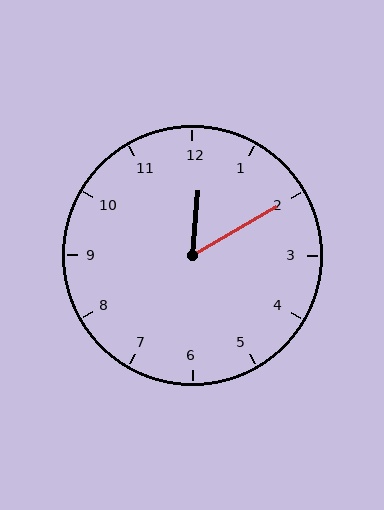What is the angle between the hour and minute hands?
Approximately 55 degrees.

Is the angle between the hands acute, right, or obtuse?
It is acute.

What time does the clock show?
12:10.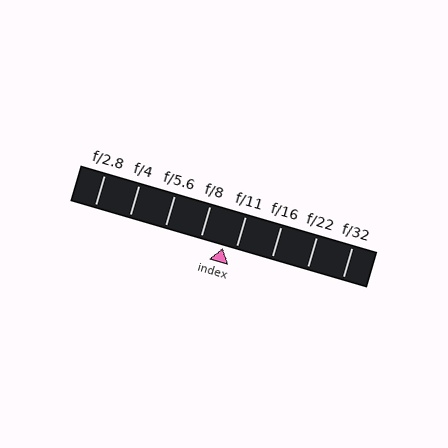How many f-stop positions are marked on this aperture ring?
There are 8 f-stop positions marked.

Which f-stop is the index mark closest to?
The index mark is closest to f/11.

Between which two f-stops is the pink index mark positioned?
The index mark is between f/8 and f/11.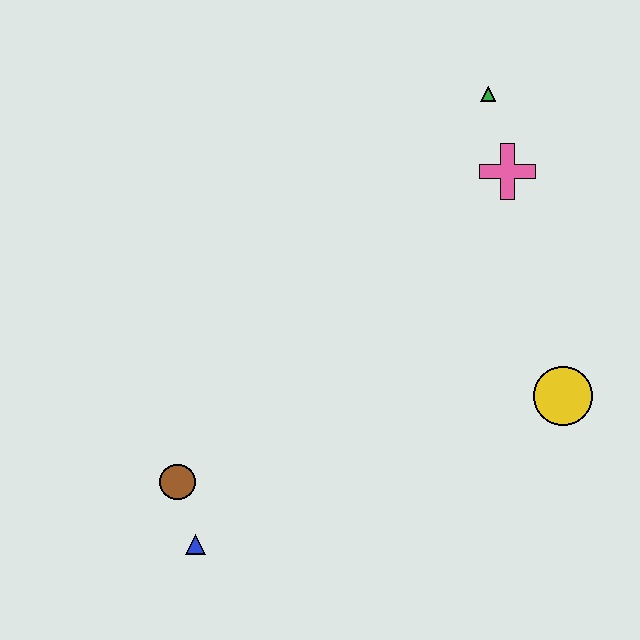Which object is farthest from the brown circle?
The green triangle is farthest from the brown circle.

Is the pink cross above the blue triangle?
Yes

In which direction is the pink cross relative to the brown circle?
The pink cross is to the right of the brown circle.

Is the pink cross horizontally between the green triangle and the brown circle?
No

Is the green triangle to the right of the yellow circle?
No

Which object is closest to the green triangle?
The pink cross is closest to the green triangle.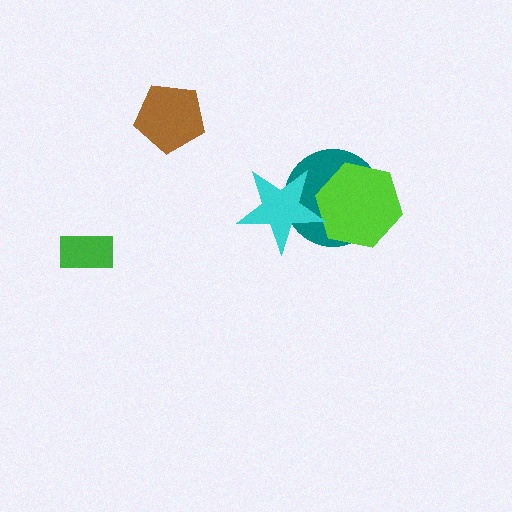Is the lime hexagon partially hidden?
Yes, it is partially covered by another shape.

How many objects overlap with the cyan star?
2 objects overlap with the cyan star.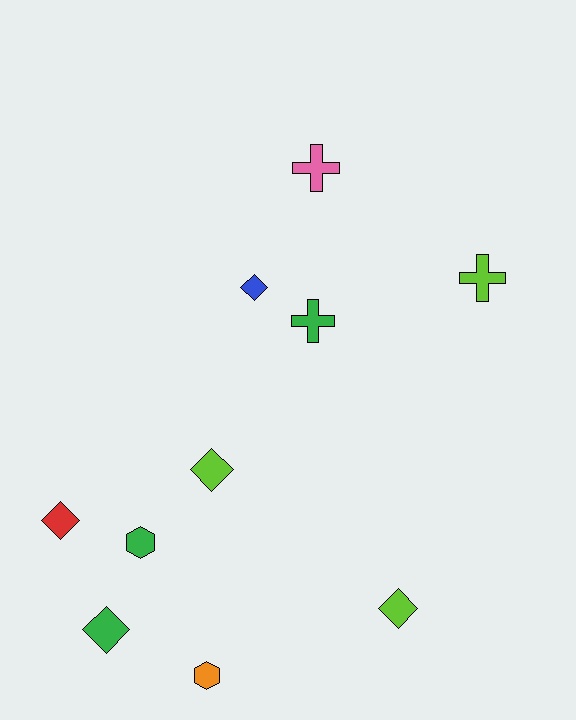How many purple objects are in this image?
There are no purple objects.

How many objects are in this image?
There are 10 objects.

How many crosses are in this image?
There are 3 crosses.